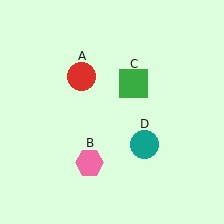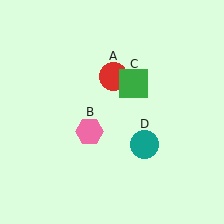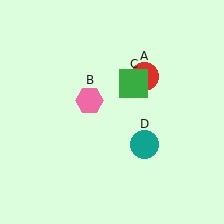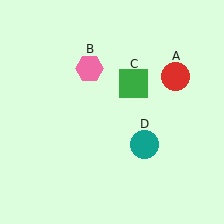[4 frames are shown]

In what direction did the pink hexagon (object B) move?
The pink hexagon (object B) moved up.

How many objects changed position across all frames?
2 objects changed position: red circle (object A), pink hexagon (object B).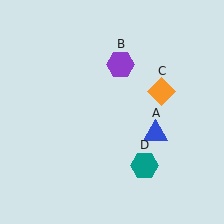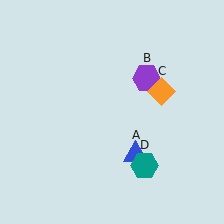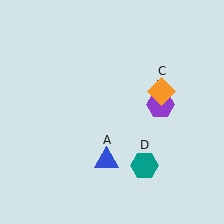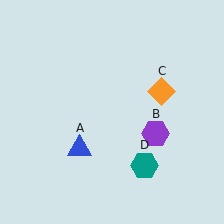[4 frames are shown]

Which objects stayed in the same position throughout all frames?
Orange diamond (object C) and teal hexagon (object D) remained stationary.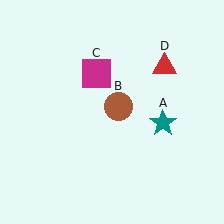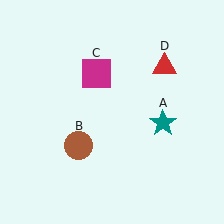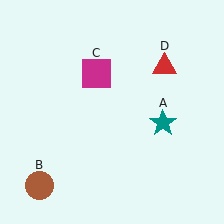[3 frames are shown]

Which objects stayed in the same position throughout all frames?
Teal star (object A) and magenta square (object C) and red triangle (object D) remained stationary.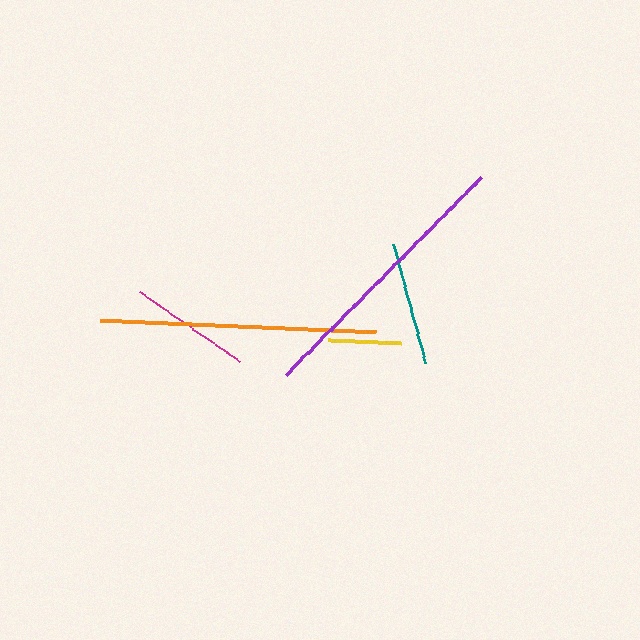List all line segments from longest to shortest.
From longest to shortest: purple, orange, teal, magenta, yellow.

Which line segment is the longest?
The purple line is the longest at approximately 279 pixels.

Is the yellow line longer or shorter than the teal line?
The teal line is longer than the yellow line.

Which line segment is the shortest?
The yellow line is the shortest at approximately 73 pixels.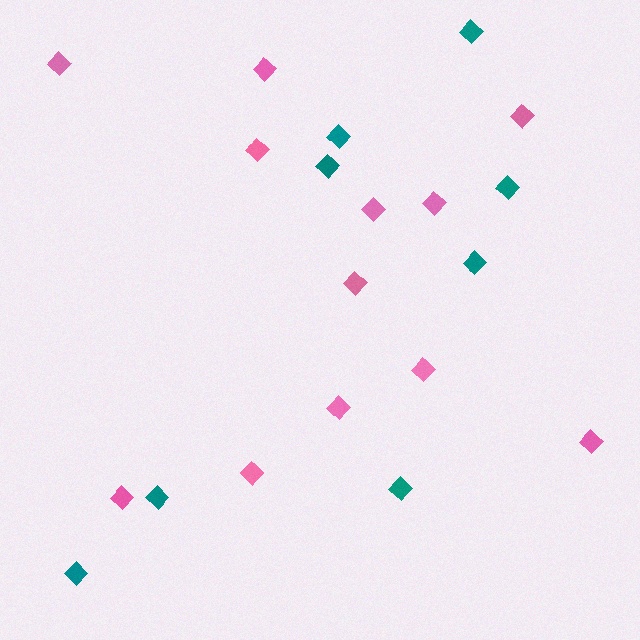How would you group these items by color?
There are 2 groups: one group of pink diamonds (12) and one group of teal diamonds (8).